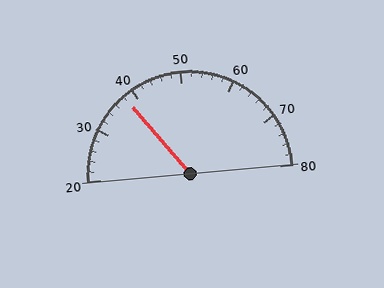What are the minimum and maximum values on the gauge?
The gauge ranges from 20 to 80.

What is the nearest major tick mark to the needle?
The nearest major tick mark is 40.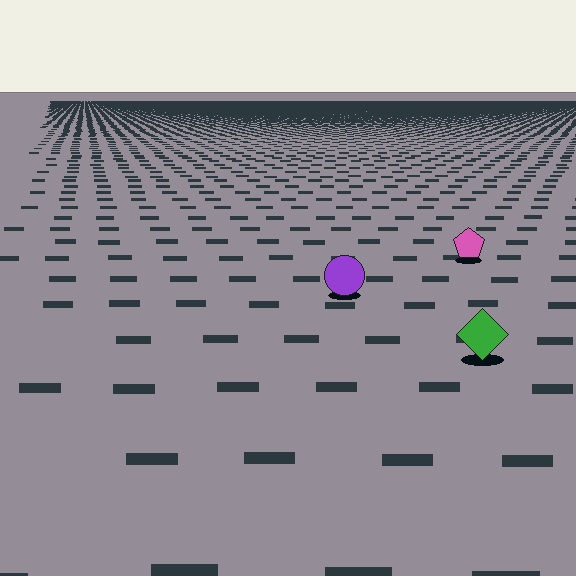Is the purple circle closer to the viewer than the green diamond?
No. The green diamond is closer — you can tell from the texture gradient: the ground texture is coarser near it.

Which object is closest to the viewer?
The green diamond is closest. The texture marks near it are larger and more spread out.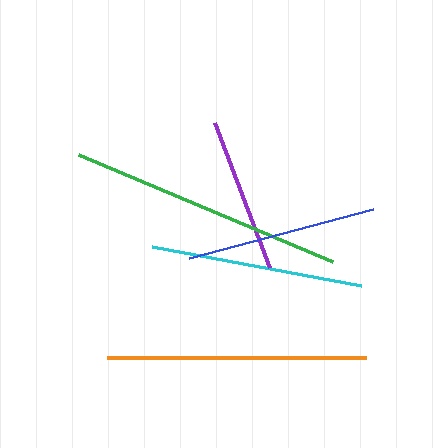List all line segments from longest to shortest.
From longest to shortest: green, orange, cyan, blue, purple.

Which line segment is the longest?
The green line is the longest at approximately 276 pixels.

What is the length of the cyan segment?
The cyan segment is approximately 213 pixels long.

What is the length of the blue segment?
The blue segment is approximately 191 pixels long.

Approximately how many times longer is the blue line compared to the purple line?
The blue line is approximately 1.2 times the length of the purple line.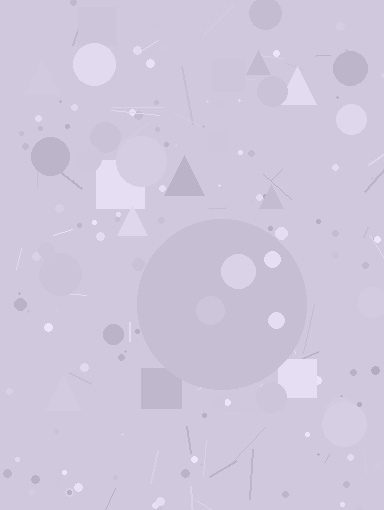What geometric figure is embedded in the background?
A circle is embedded in the background.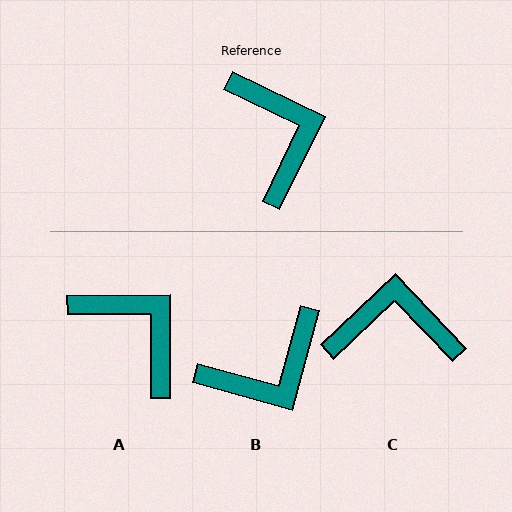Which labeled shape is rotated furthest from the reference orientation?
B, about 79 degrees away.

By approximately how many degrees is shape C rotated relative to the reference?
Approximately 70 degrees counter-clockwise.